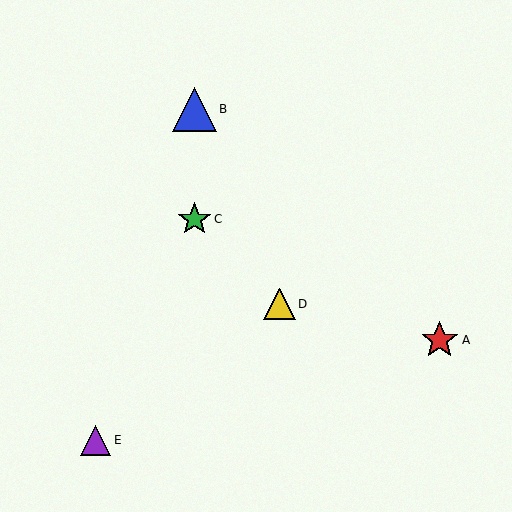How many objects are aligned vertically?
2 objects (B, C) are aligned vertically.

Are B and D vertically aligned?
No, B is at x≈194 and D is at x≈280.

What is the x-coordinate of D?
Object D is at x≈280.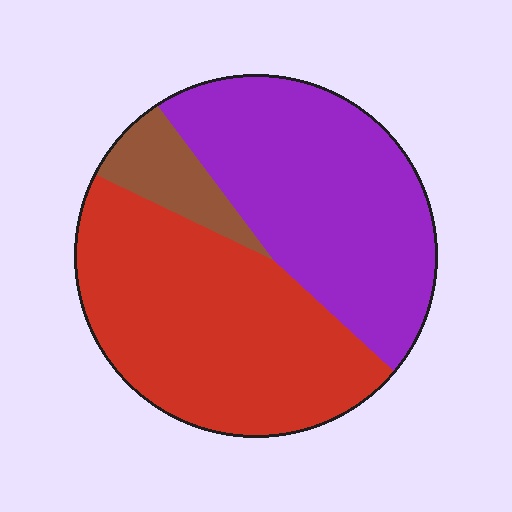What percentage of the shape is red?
Red takes up about one half (1/2) of the shape.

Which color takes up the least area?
Brown, at roughly 10%.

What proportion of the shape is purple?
Purple takes up between a quarter and a half of the shape.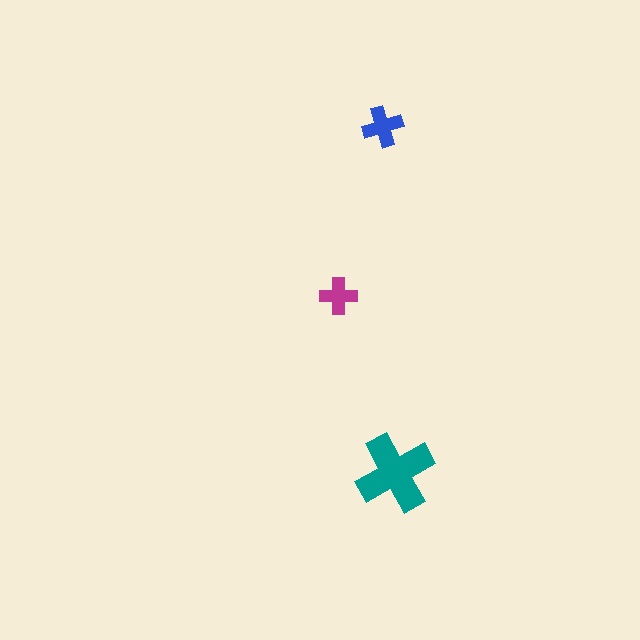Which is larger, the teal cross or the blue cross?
The teal one.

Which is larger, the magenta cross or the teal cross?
The teal one.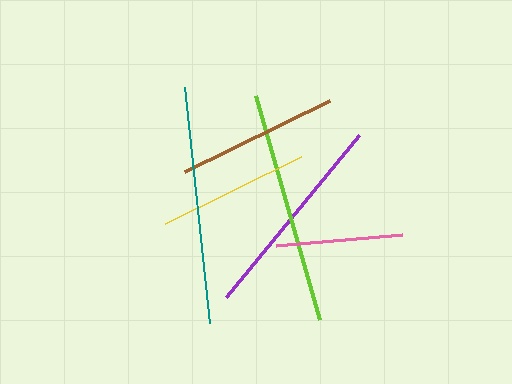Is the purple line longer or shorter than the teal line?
The teal line is longer than the purple line.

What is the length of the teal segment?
The teal segment is approximately 237 pixels long.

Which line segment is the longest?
The teal line is the longest at approximately 237 pixels.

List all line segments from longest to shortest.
From longest to shortest: teal, lime, purple, brown, yellow, pink.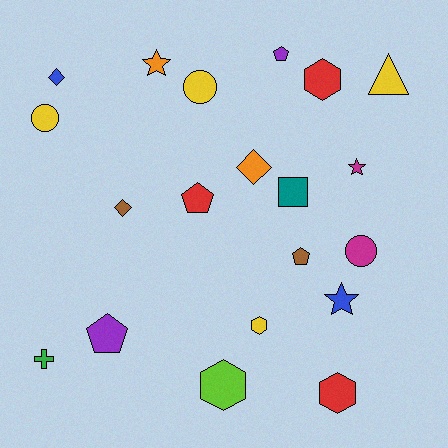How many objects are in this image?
There are 20 objects.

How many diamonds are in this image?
There are 3 diamonds.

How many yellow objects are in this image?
There are 4 yellow objects.